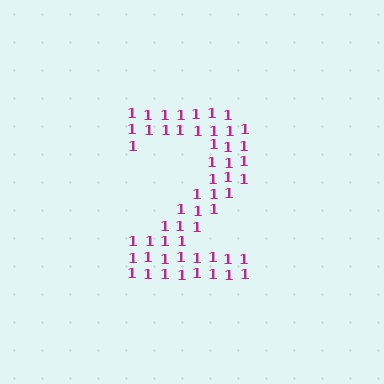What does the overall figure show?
The overall figure shows the digit 2.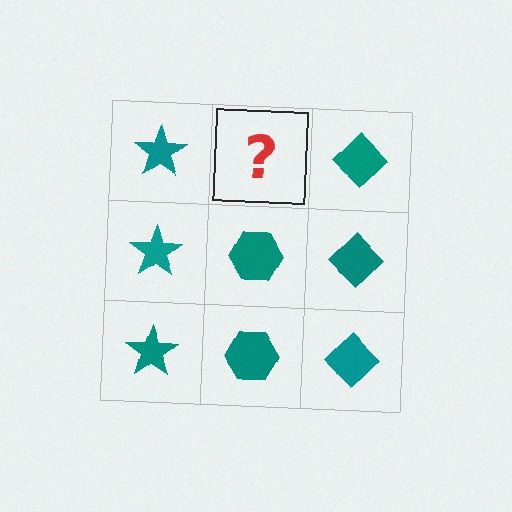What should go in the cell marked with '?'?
The missing cell should contain a teal hexagon.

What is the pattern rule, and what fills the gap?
The rule is that each column has a consistent shape. The gap should be filled with a teal hexagon.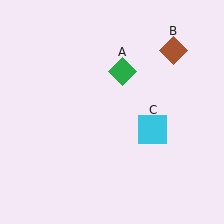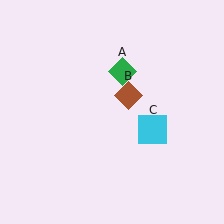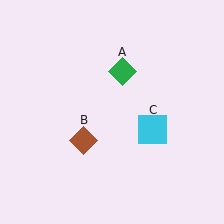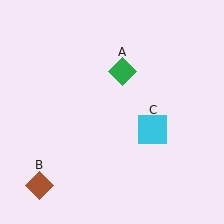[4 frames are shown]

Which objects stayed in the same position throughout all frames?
Green diamond (object A) and cyan square (object C) remained stationary.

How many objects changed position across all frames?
1 object changed position: brown diamond (object B).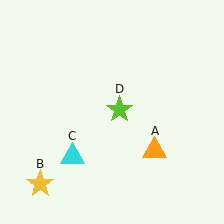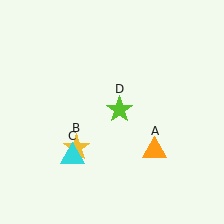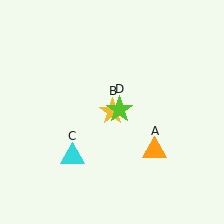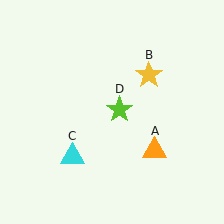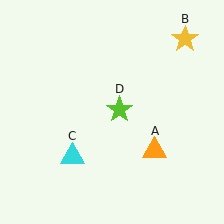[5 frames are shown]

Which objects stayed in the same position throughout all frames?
Orange triangle (object A) and cyan triangle (object C) and lime star (object D) remained stationary.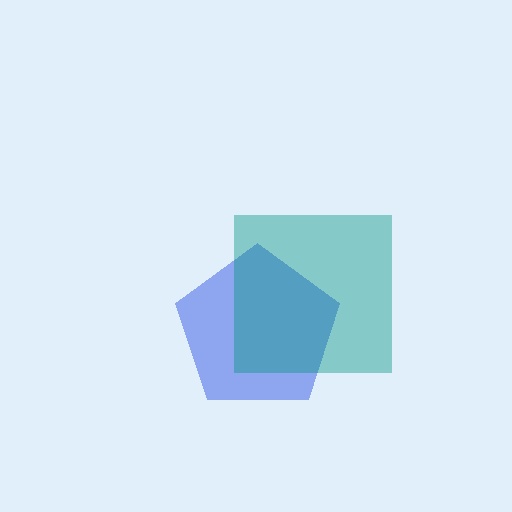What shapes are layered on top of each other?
The layered shapes are: a blue pentagon, a teal square.